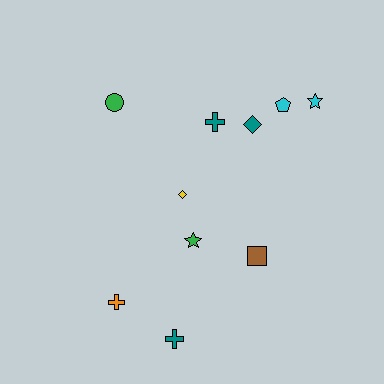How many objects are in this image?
There are 10 objects.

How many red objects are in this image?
There are no red objects.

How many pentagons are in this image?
There is 1 pentagon.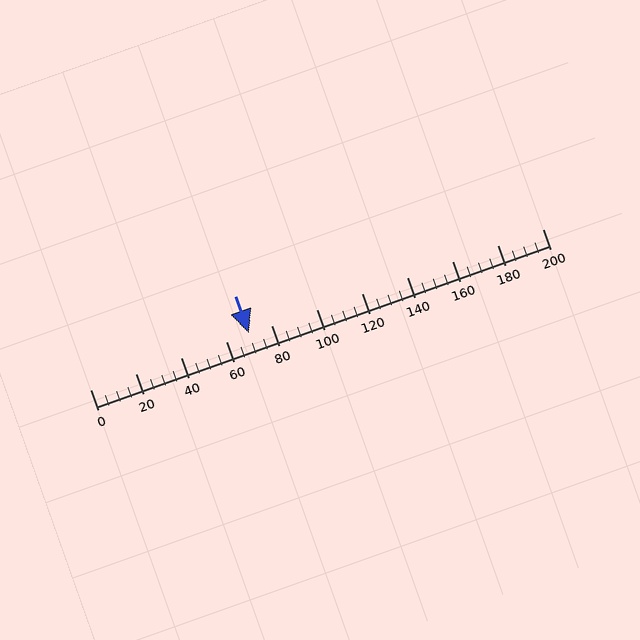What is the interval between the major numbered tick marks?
The major tick marks are spaced 20 units apart.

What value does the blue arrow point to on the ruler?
The blue arrow points to approximately 70.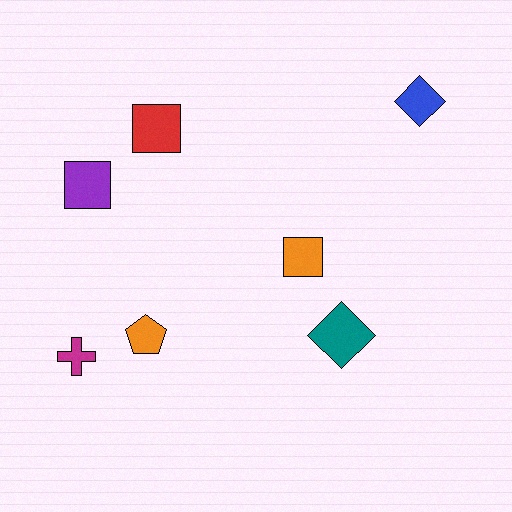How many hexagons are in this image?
There are no hexagons.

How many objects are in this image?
There are 7 objects.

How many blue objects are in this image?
There is 1 blue object.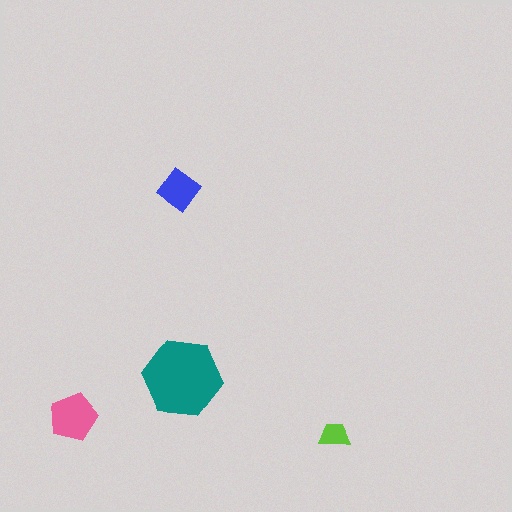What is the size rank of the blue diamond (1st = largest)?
3rd.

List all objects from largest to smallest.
The teal hexagon, the pink pentagon, the blue diamond, the lime trapezoid.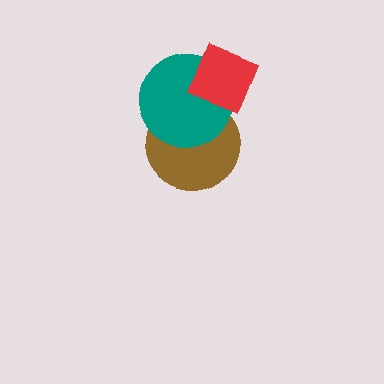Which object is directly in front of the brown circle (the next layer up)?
The teal circle is directly in front of the brown circle.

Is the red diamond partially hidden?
No, no other shape covers it.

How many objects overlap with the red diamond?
2 objects overlap with the red diamond.